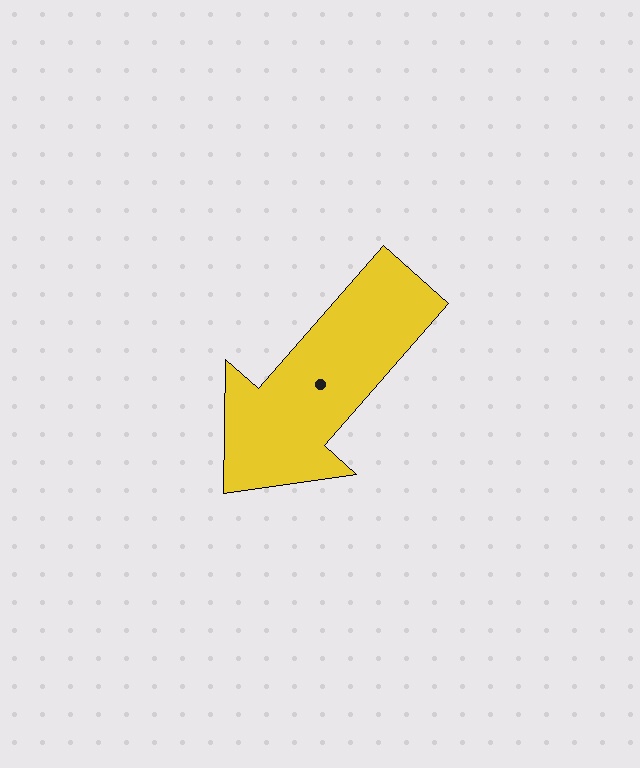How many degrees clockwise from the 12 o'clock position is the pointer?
Approximately 221 degrees.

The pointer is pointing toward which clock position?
Roughly 7 o'clock.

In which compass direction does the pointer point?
Southwest.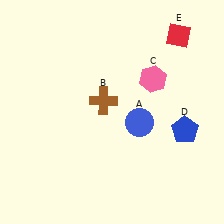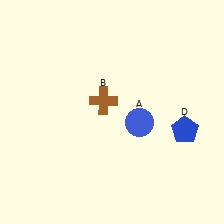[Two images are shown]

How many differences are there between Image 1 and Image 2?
There are 2 differences between the two images.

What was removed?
The red diamond (E), the pink hexagon (C) were removed in Image 2.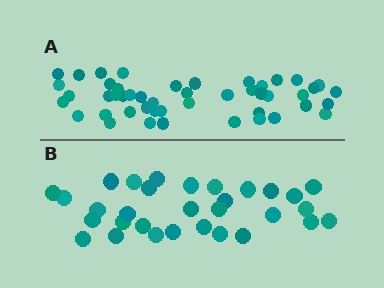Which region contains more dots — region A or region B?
Region A (the top region) has more dots.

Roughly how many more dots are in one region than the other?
Region A has approximately 15 more dots than region B.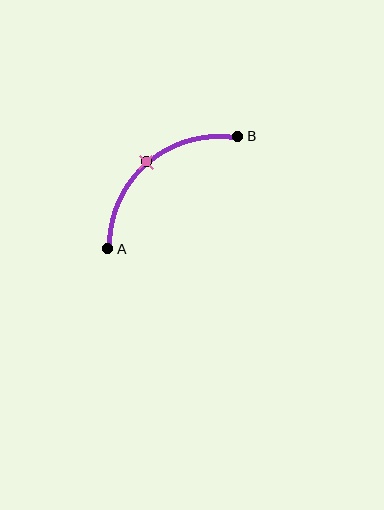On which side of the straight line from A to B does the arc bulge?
The arc bulges above and to the left of the straight line connecting A and B.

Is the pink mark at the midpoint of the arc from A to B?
Yes. The pink mark lies on the arc at equal arc-length from both A and B — it is the arc midpoint.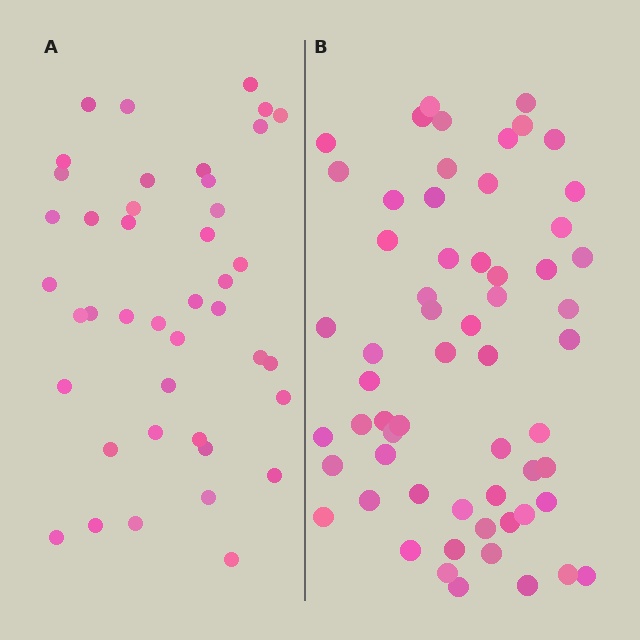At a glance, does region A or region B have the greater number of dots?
Region B (the right region) has more dots.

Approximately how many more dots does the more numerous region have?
Region B has approximately 20 more dots than region A.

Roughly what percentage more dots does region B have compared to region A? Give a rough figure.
About 45% more.